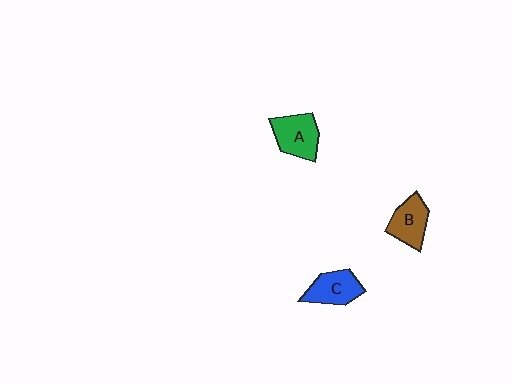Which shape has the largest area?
Shape A (green).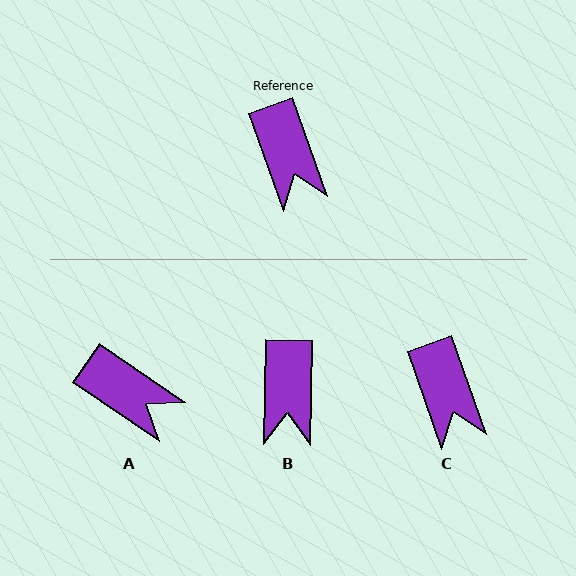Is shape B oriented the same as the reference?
No, it is off by about 21 degrees.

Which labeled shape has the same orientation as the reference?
C.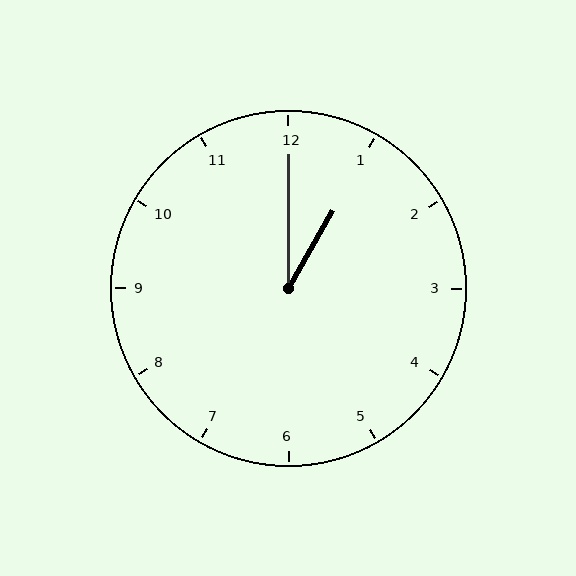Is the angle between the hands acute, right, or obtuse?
It is acute.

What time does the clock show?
1:00.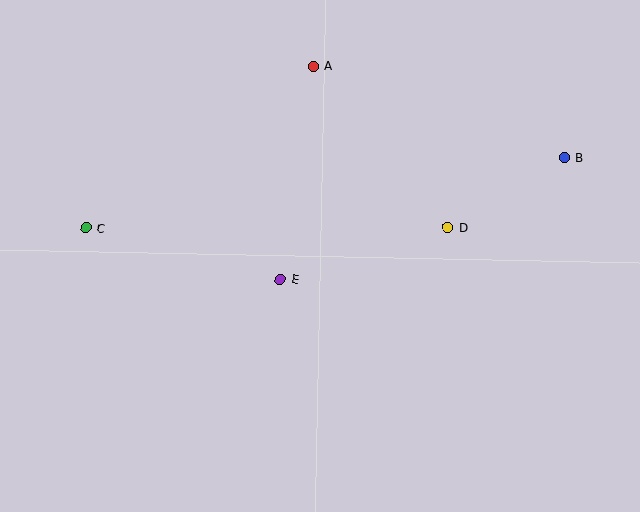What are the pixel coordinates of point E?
Point E is at (281, 279).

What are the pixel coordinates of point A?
Point A is at (313, 66).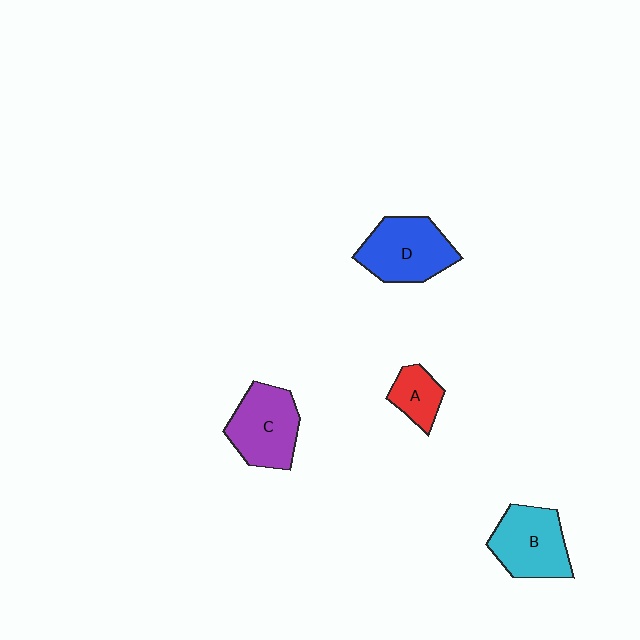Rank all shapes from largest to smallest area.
From largest to smallest: D (blue), C (purple), B (cyan), A (red).